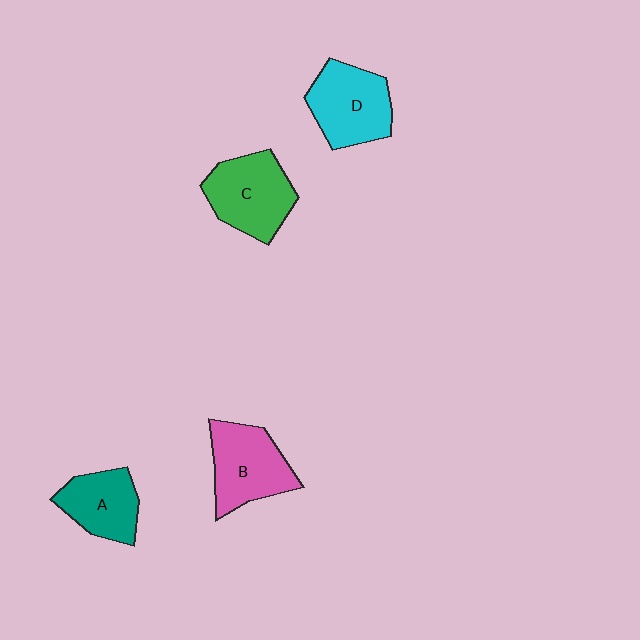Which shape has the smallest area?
Shape A (teal).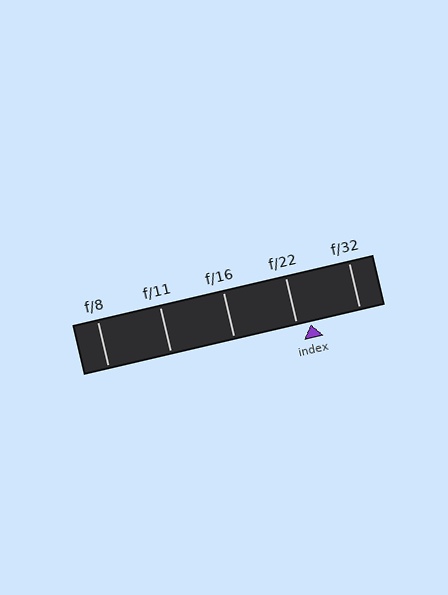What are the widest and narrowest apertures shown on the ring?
The widest aperture shown is f/8 and the narrowest is f/32.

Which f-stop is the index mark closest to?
The index mark is closest to f/22.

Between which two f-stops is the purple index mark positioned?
The index mark is between f/22 and f/32.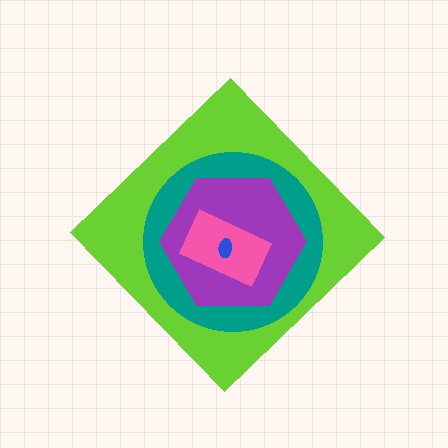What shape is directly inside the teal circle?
The purple hexagon.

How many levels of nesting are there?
5.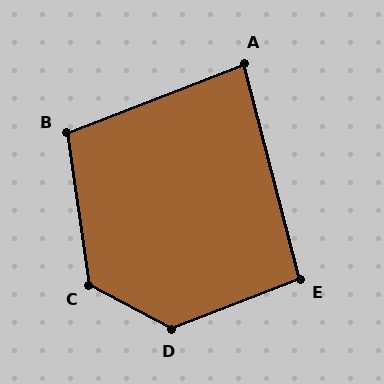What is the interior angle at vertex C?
Approximately 126 degrees (obtuse).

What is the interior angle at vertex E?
Approximately 97 degrees (obtuse).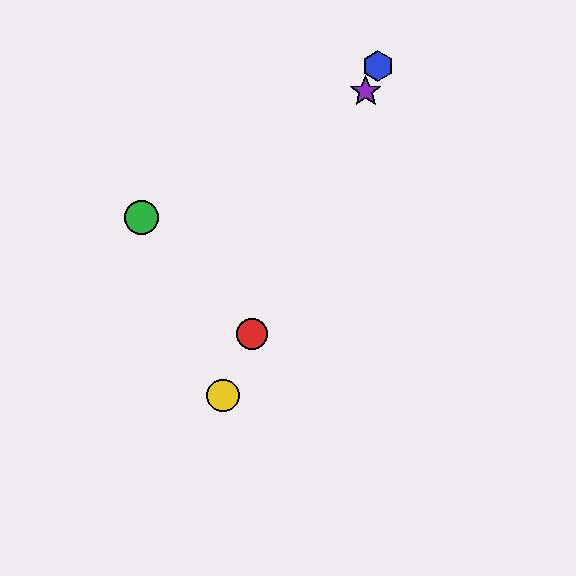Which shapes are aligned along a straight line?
The red circle, the blue hexagon, the yellow circle, the purple star are aligned along a straight line.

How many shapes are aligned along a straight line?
4 shapes (the red circle, the blue hexagon, the yellow circle, the purple star) are aligned along a straight line.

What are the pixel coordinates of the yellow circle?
The yellow circle is at (223, 396).